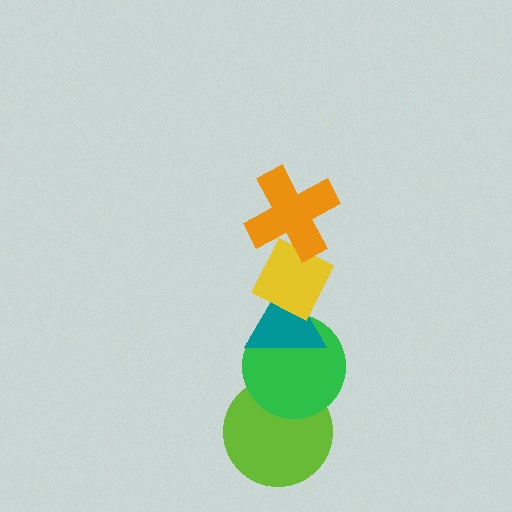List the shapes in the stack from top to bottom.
From top to bottom: the orange cross, the yellow diamond, the teal triangle, the green circle, the lime circle.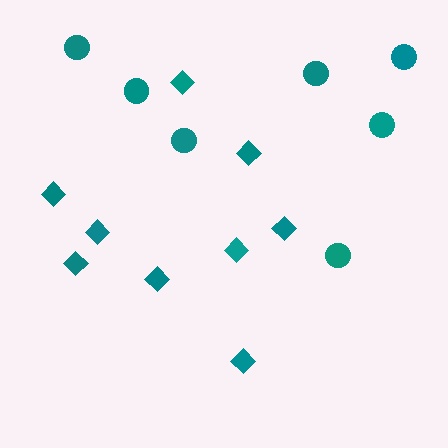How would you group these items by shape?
There are 2 groups: one group of diamonds (9) and one group of circles (7).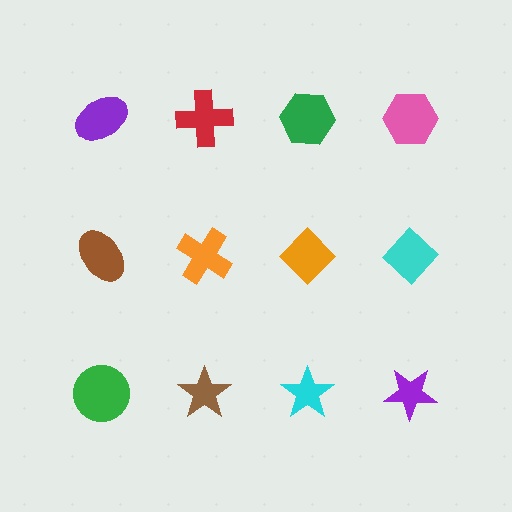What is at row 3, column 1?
A green circle.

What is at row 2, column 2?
An orange cross.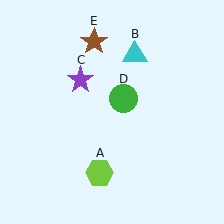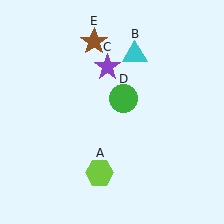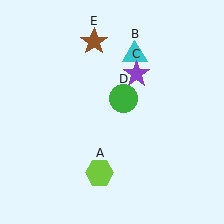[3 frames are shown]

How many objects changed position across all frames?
1 object changed position: purple star (object C).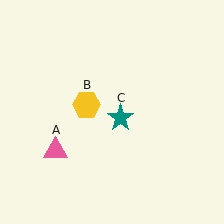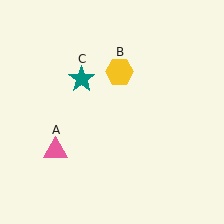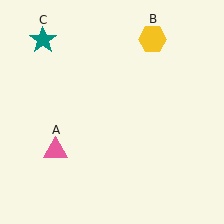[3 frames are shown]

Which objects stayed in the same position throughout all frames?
Pink triangle (object A) remained stationary.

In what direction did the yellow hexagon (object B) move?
The yellow hexagon (object B) moved up and to the right.